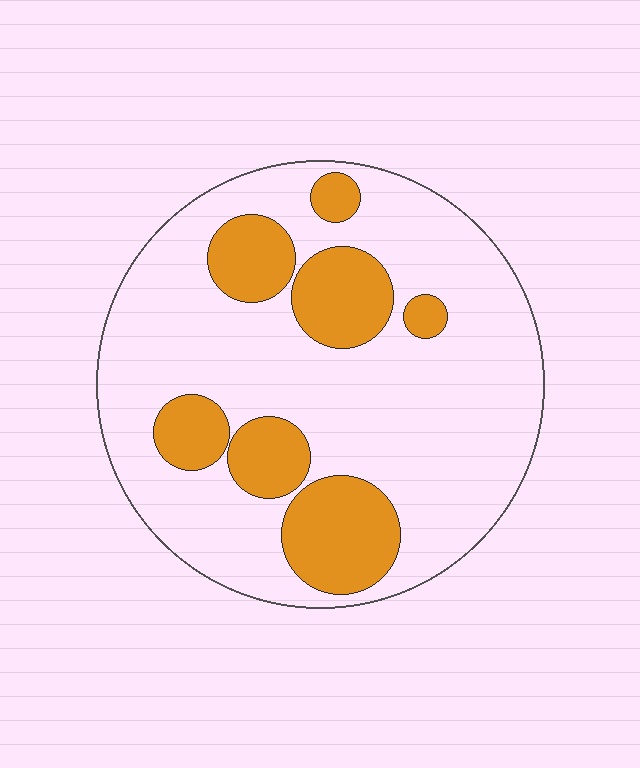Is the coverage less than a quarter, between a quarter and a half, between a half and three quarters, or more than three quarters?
Less than a quarter.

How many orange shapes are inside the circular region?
7.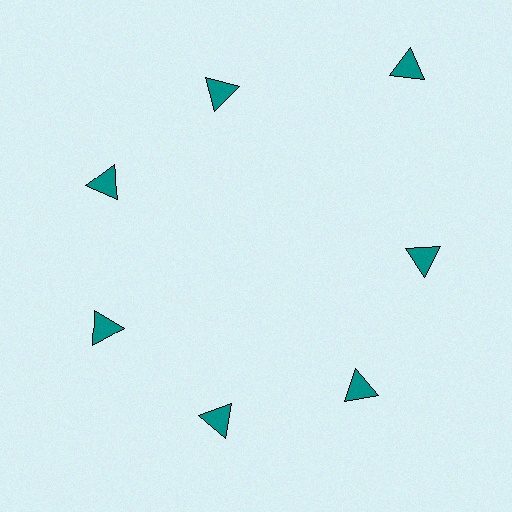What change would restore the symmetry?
The symmetry would be restored by moving it inward, back onto the ring so that all 7 triangles sit at equal angles and equal distance from the center.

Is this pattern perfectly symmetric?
No. The 7 teal triangles are arranged in a ring, but one element near the 1 o'clock position is pushed outward from the center, breaking the 7-fold rotational symmetry.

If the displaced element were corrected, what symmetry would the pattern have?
It would have 7-fold rotational symmetry — the pattern would map onto itself every 51 degrees.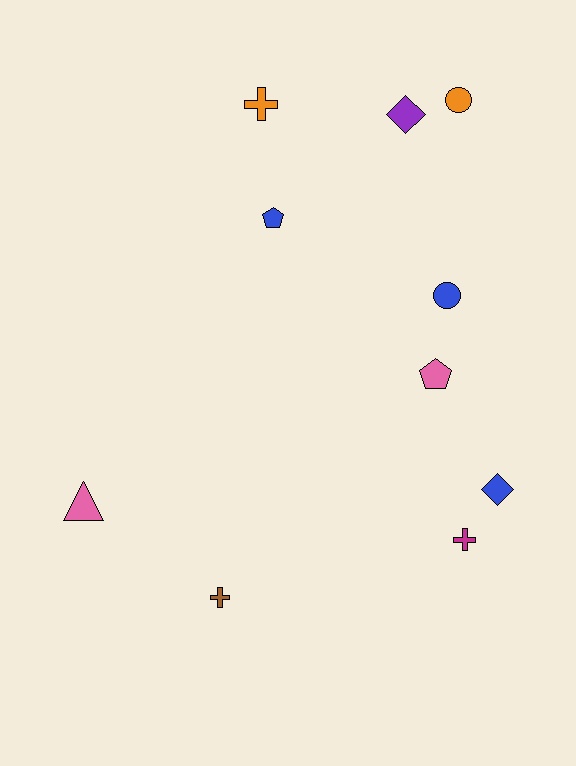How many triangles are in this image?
There is 1 triangle.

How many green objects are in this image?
There are no green objects.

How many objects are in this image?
There are 10 objects.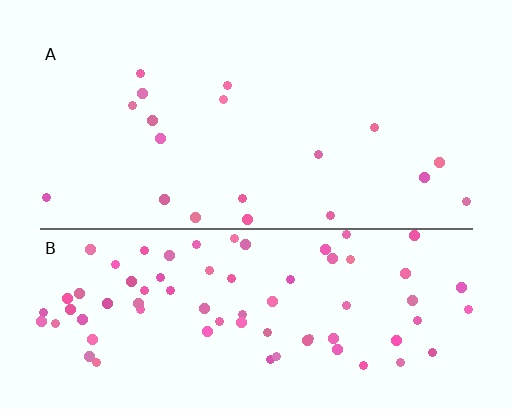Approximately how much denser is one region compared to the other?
Approximately 4.1× — region B over region A.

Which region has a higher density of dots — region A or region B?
B (the bottom).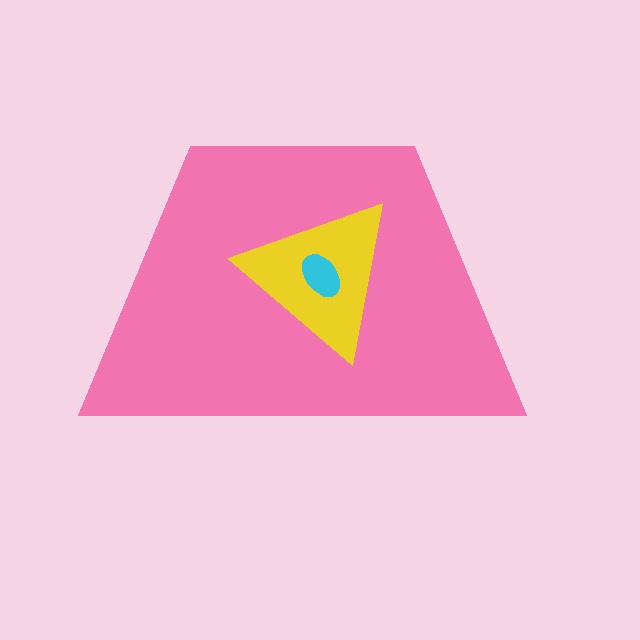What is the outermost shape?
The pink trapezoid.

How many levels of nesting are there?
3.